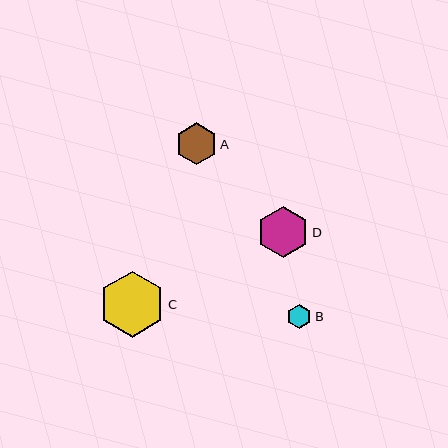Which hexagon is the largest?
Hexagon C is the largest with a size of approximately 66 pixels.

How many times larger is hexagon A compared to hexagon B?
Hexagon A is approximately 1.7 times the size of hexagon B.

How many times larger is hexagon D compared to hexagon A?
Hexagon D is approximately 1.2 times the size of hexagon A.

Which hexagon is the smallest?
Hexagon B is the smallest with a size of approximately 24 pixels.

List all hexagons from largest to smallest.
From largest to smallest: C, D, A, B.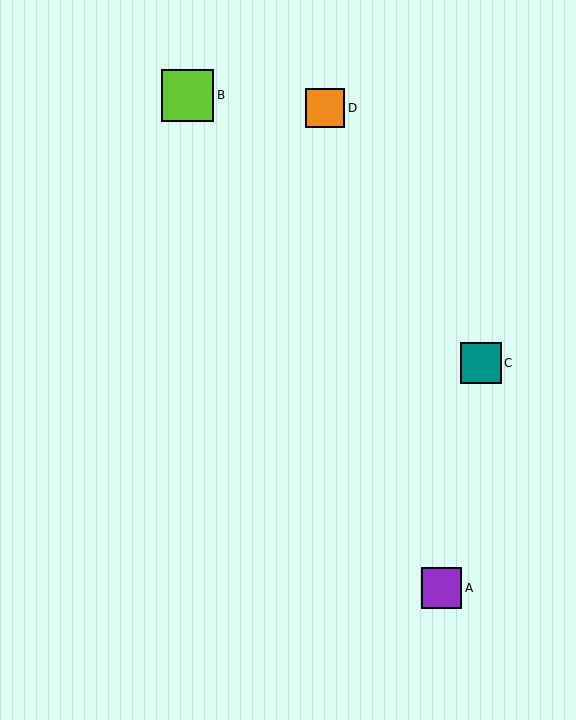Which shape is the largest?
The lime square (labeled B) is the largest.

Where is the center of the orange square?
The center of the orange square is at (325, 108).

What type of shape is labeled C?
Shape C is a teal square.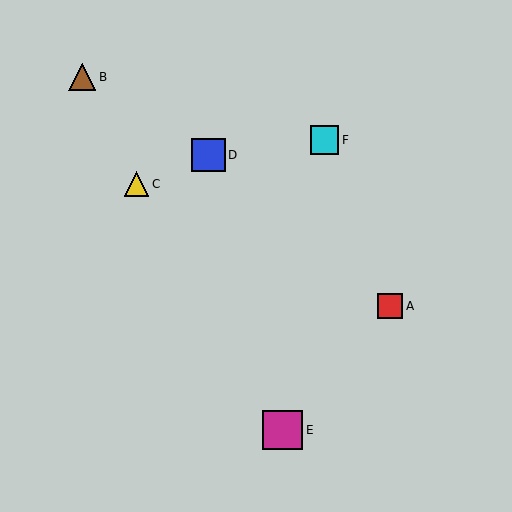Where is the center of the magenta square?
The center of the magenta square is at (283, 430).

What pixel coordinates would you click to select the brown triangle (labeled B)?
Click at (82, 77) to select the brown triangle B.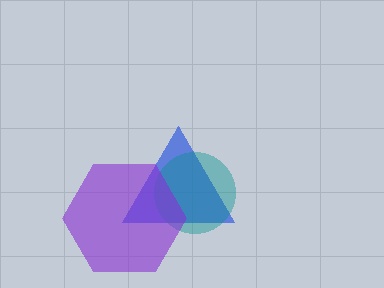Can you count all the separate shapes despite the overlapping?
Yes, there are 3 separate shapes.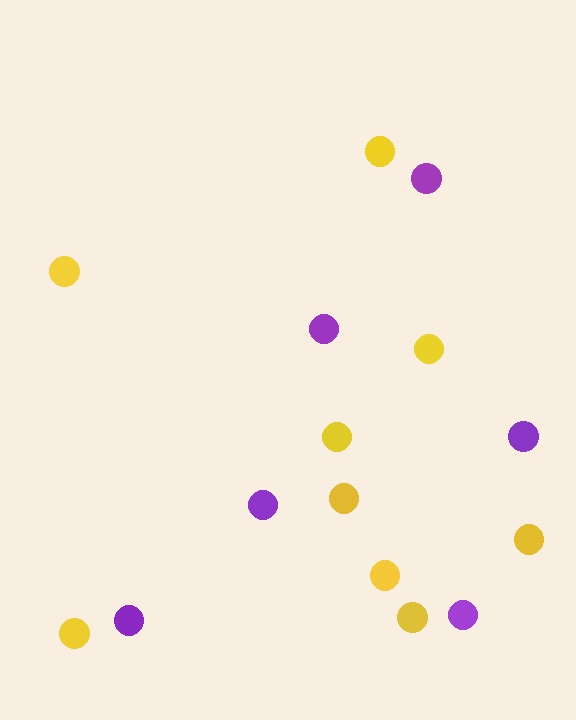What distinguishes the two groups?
There are 2 groups: one group of purple circles (6) and one group of yellow circles (9).